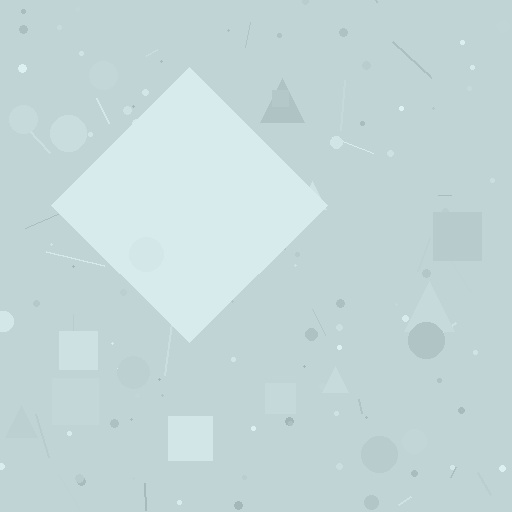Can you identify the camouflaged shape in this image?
The camouflaged shape is a diamond.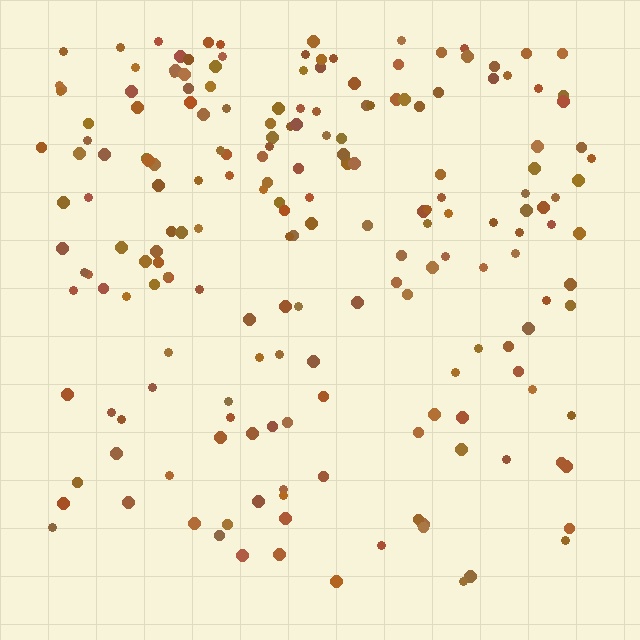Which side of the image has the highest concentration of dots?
The top.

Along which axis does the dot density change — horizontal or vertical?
Vertical.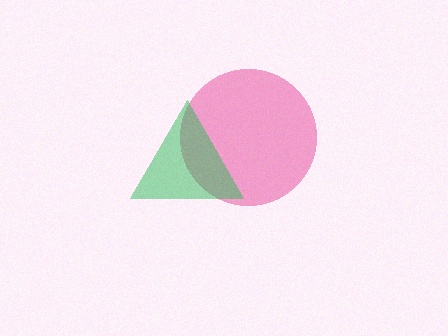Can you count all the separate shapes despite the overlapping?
Yes, there are 2 separate shapes.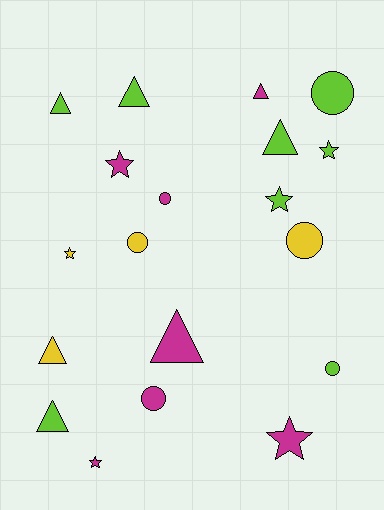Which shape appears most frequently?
Triangle, with 7 objects.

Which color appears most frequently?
Lime, with 8 objects.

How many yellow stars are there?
There is 1 yellow star.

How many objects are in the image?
There are 19 objects.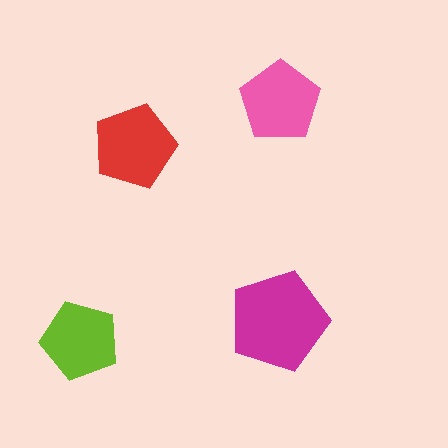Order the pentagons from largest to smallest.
the magenta one, the red one, the pink one, the lime one.